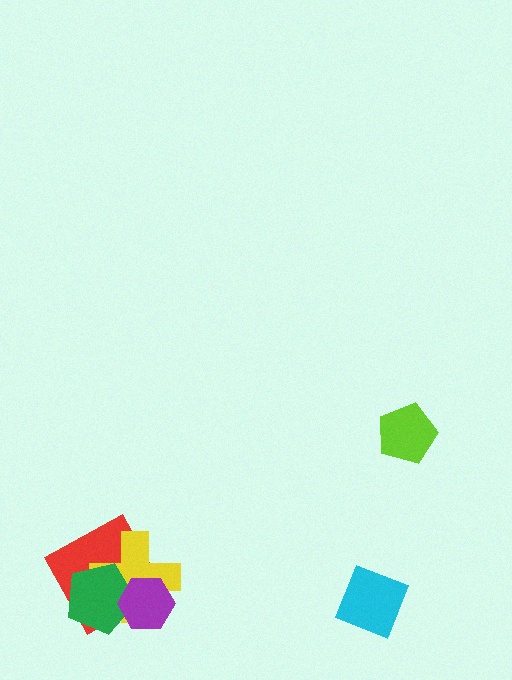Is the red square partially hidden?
Yes, it is partially covered by another shape.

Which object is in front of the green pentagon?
The purple hexagon is in front of the green pentagon.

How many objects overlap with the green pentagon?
3 objects overlap with the green pentagon.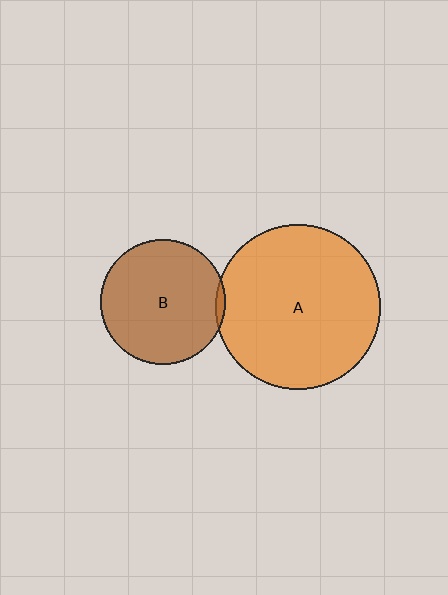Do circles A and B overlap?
Yes.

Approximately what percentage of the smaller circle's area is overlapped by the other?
Approximately 5%.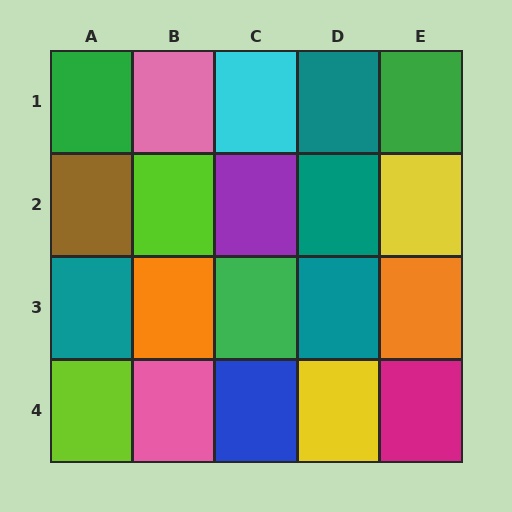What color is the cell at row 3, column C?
Green.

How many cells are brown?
1 cell is brown.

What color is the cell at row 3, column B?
Orange.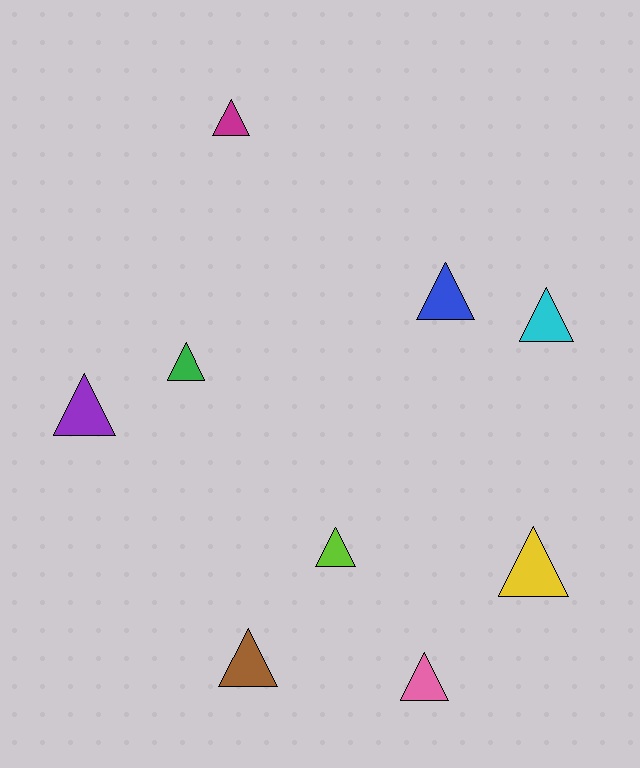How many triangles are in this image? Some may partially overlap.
There are 9 triangles.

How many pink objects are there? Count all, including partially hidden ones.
There is 1 pink object.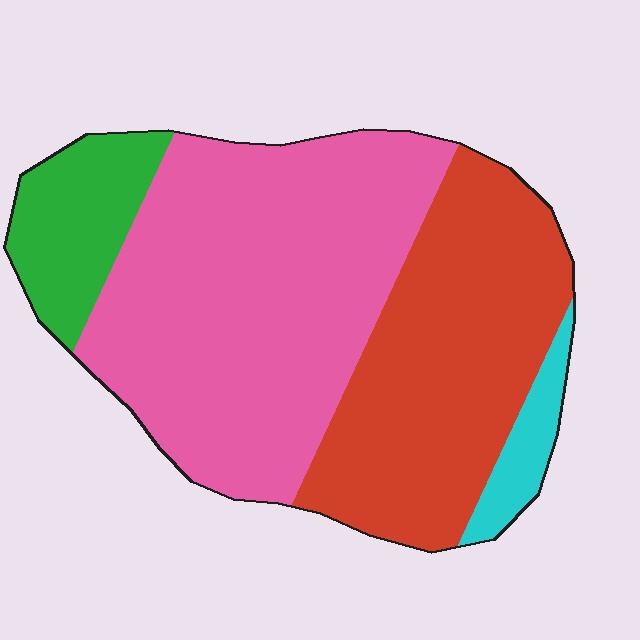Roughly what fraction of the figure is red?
Red covers 34% of the figure.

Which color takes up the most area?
Pink, at roughly 50%.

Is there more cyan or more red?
Red.